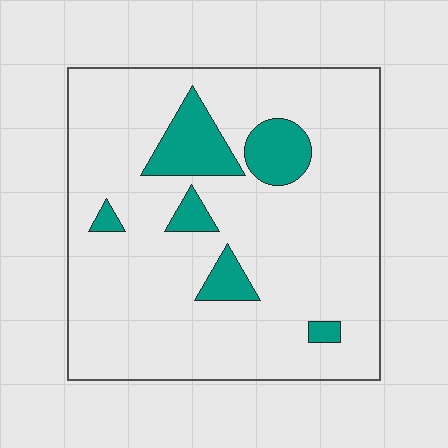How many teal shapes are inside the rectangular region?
6.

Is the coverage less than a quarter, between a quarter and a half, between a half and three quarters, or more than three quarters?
Less than a quarter.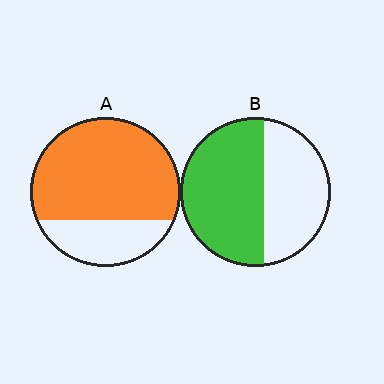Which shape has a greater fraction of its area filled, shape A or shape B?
Shape A.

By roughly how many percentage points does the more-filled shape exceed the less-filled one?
By roughly 15 percentage points (A over B).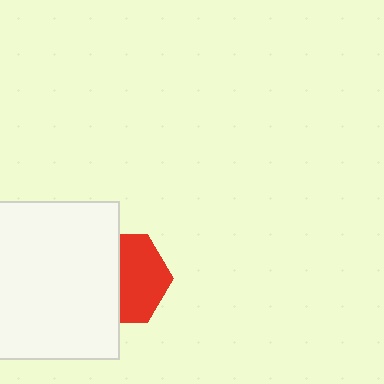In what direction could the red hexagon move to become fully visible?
The red hexagon could move right. That would shift it out from behind the white square entirely.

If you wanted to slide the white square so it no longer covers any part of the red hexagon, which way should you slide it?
Slide it left — that is the most direct way to separate the two shapes.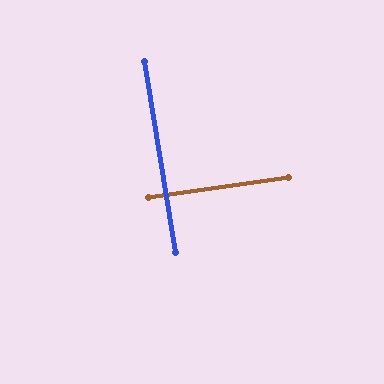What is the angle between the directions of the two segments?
Approximately 89 degrees.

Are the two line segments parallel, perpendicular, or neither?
Perpendicular — they meet at approximately 89°.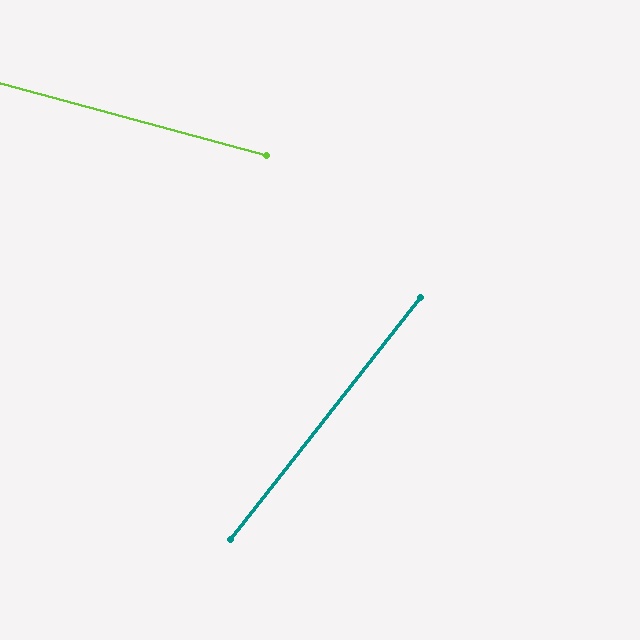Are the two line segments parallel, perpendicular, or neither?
Neither parallel nor perpendicular — they differ by about 67°.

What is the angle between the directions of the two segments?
Approximately 67 degrees.